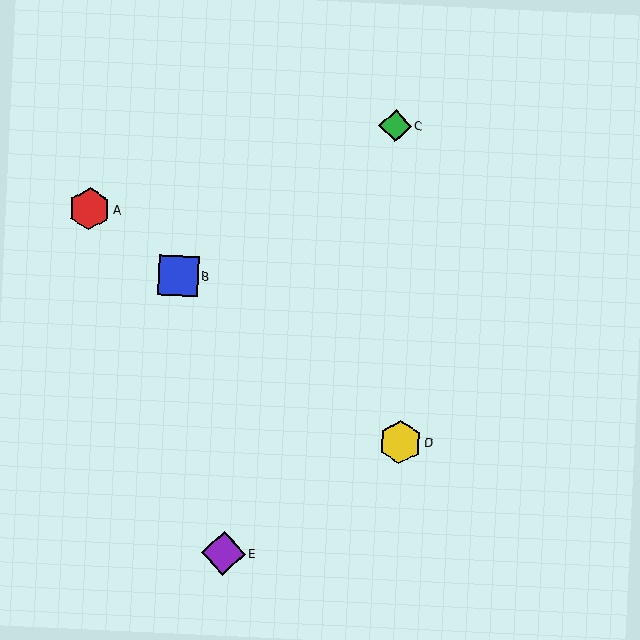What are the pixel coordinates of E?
Object E is at (223, 553).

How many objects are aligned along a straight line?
3 objects (A, B, D) are aligned along a straight line.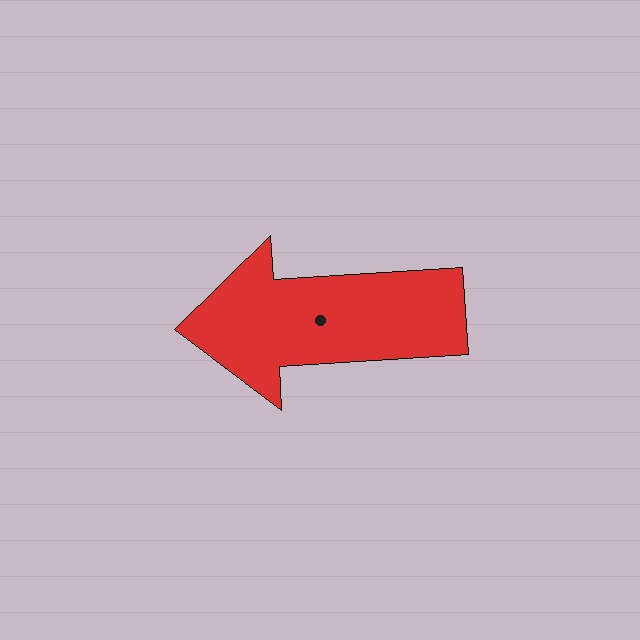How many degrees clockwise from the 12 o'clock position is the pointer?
Approximately 266 degrees.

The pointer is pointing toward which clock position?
Roughly 9 o'clock.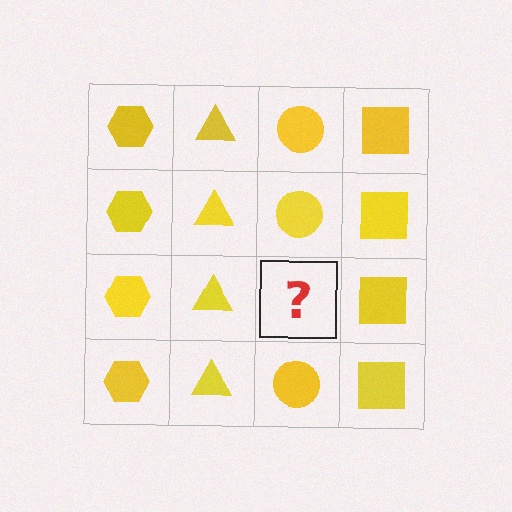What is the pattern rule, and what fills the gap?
The rule is that each column has a consistent shape. The gap should be filled with a yellow circle.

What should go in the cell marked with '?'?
The missing cell should contain a yellow circle.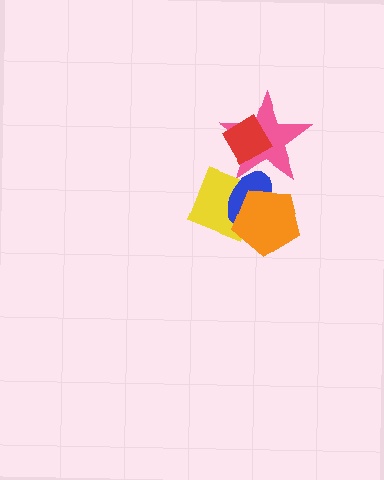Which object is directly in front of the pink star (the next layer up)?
The red diamond is directly in front of the pink star.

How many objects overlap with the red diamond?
1 object overlaps with the red diamond.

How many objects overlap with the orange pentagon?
2 objects overlap with the orange pentagon.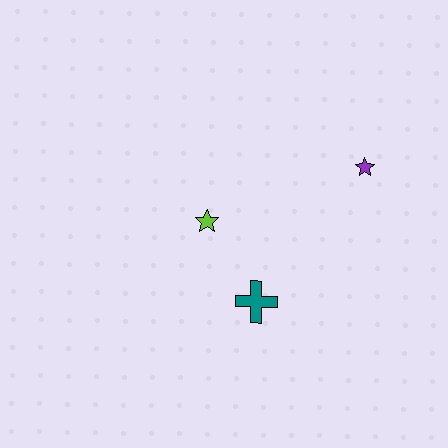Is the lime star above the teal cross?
Yes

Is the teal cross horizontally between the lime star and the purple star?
Yes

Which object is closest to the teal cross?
The lime star is closest to the teal cross.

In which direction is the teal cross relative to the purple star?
The teal cross is below the purple star.